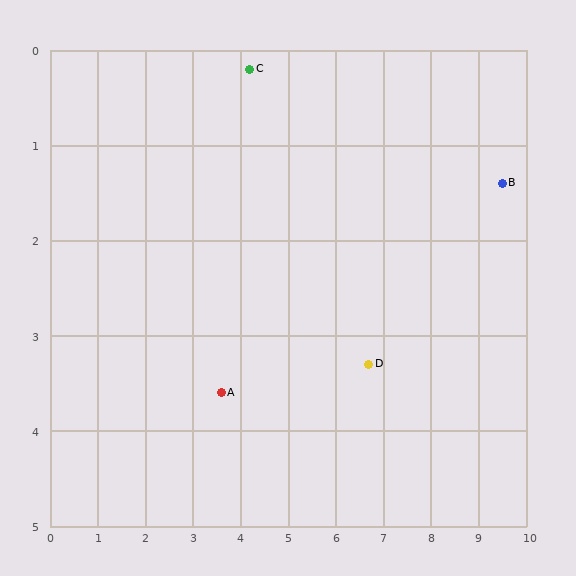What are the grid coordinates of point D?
Point D is at approximately (6.7, 3.3).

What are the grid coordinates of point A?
Point A is at approximately (3.6, 3.6).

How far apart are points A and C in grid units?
Points A and C are about 3.5 grid units apart.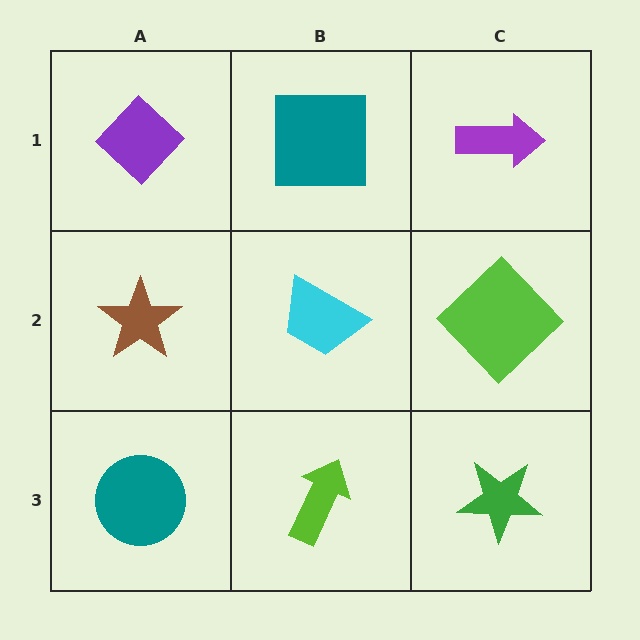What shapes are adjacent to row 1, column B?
A cyan trapezoid (row 2, column B), a purple diamond (row 1, column A), a purple arrow (row 1, column C).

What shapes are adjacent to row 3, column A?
A brown star (row 2, column A), a lime arrow (row 3, column B).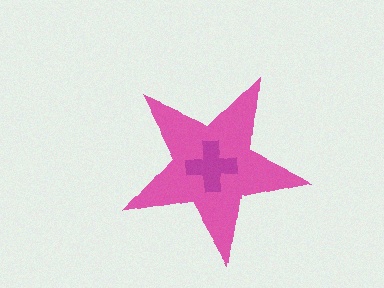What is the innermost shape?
The magenta cross.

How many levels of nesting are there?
2.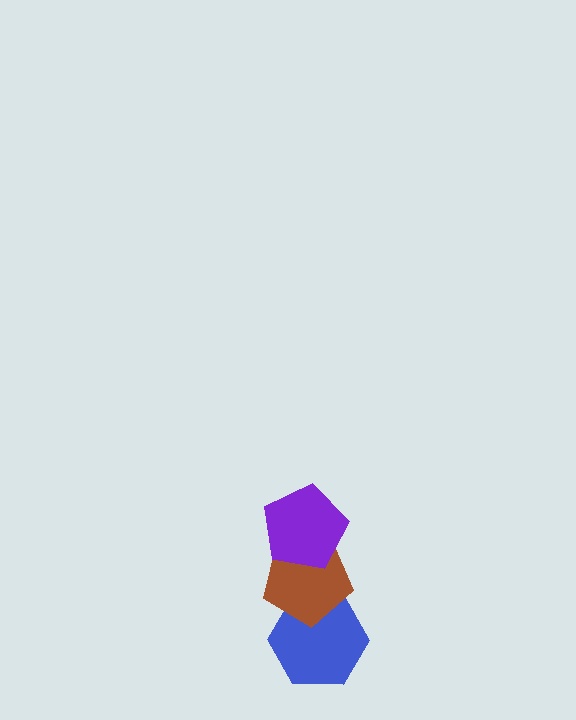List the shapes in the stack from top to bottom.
From top to bottom: the purple pentagon, the brown pentagon, the blue hexagon.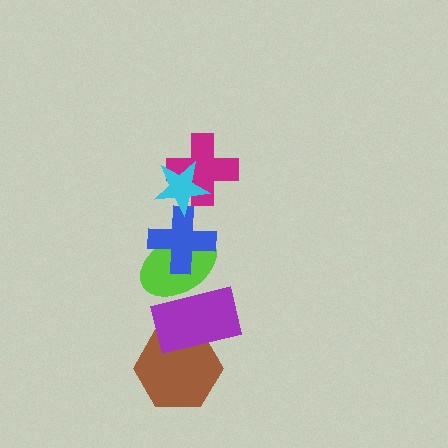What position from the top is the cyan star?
The cyan star is 1st from the top.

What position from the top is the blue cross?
The blue cross is 3rd from the top.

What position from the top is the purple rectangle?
The purple rectangle is 5th from the top.